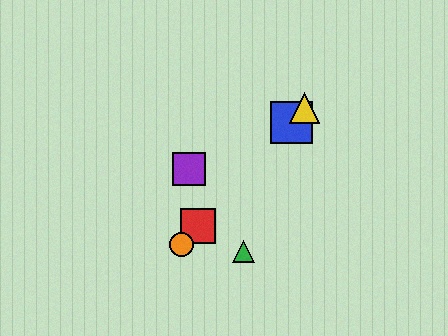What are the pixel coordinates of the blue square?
The blue square is at (291, 123).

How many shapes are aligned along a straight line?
4 shapes (the red square, the blue square, the yellow triangle, the orange circle) are aligned along a straight line.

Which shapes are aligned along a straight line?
The red square, the blue square, the yellow triangle, the orange circle are aligned along a straight line.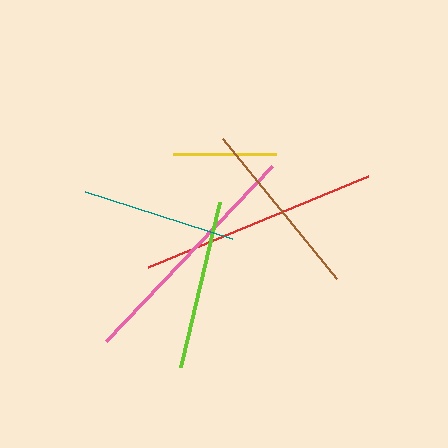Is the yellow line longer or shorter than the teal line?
The teal line is longer than the yellow line.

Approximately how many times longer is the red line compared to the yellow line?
The red line is approximately 2.3 times the length of the yellow line.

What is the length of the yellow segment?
The yellow segment is approximately 102 pixels long.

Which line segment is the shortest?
The yellow line is the shortest at approximately 102 pixels.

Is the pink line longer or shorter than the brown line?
The pink line is longer than the brown line.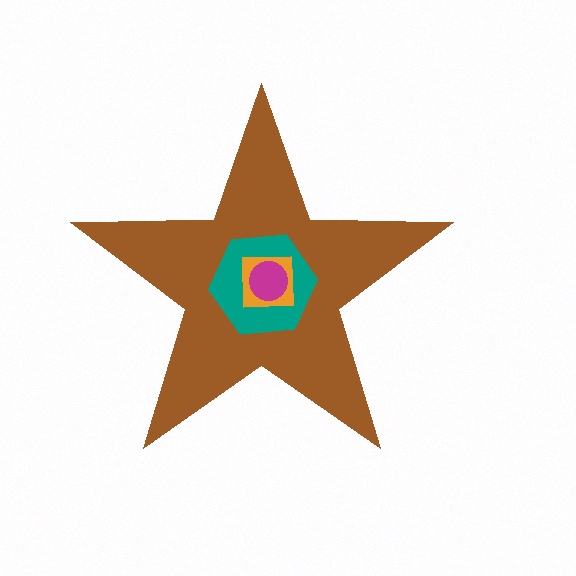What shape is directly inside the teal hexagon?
The orange square.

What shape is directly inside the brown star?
The teal hexagon.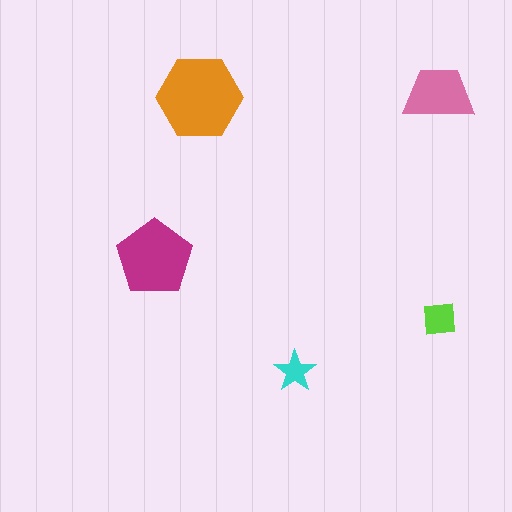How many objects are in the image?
There are 5 objects in the image.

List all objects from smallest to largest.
The cyan star, the lime square, the pink trapezoid, the magenta pentagon, the orange hexagon.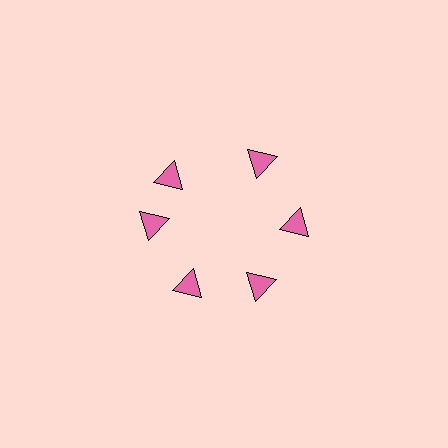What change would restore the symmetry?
The symmetry would be restored by rotating it back into even spacing with its neighbors so that all 6 triangles sit at equal angles and equal distance from the center.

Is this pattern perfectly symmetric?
No. The 6 pink triangles are arranged in a ring, but one element near the 11 o'clock position is rotated out of alignment along the ring, breaking the 6-fold rotational symmetry.